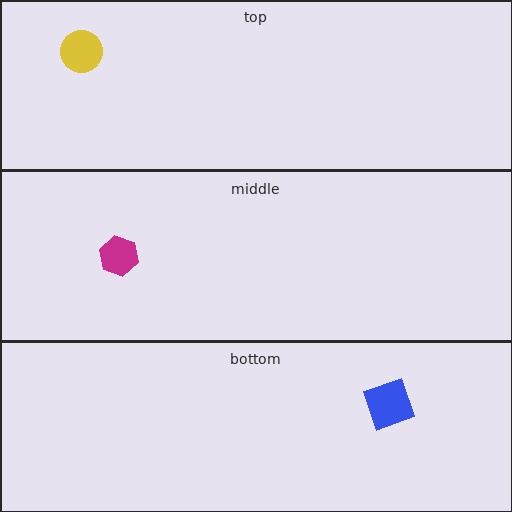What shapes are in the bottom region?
The blue square.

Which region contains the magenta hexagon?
The middle region.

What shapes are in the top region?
The yellow circle.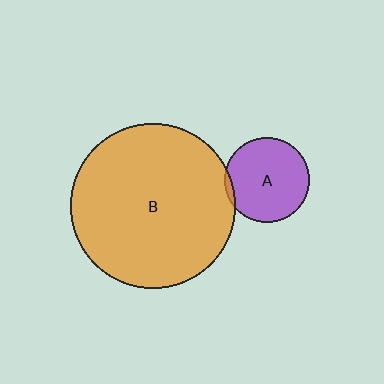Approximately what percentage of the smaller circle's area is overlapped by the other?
Approximately 5%.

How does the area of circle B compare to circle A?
Approximately 3.8 times.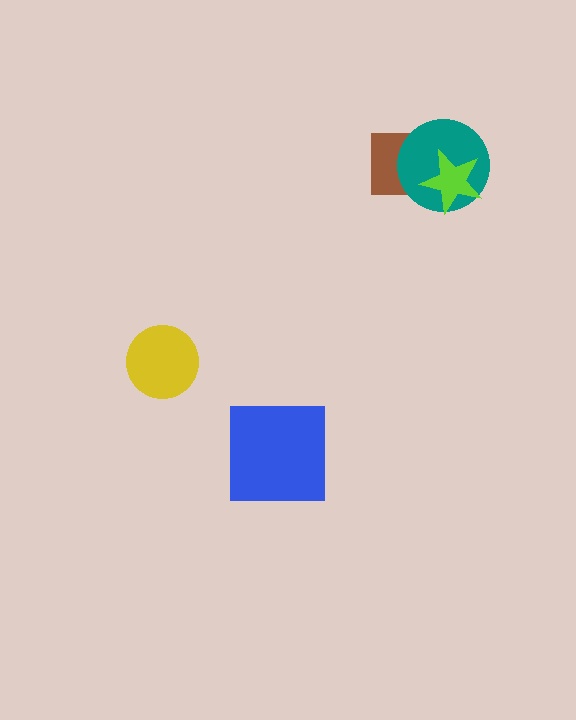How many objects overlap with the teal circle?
2 objects overlap with the teal circle.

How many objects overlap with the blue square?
0 objects overlap with the blue square.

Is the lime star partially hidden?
No, no other shape covers it.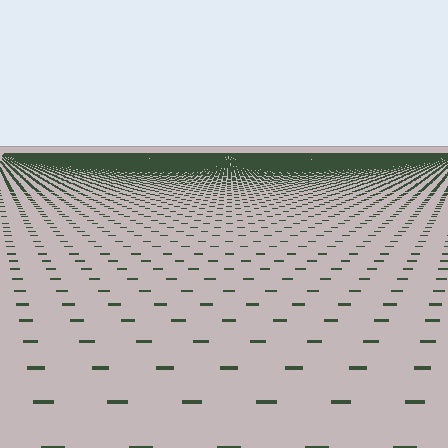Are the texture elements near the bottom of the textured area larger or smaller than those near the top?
Larger. Near the bottom, elements are closer to the viewer and appear at a bigger on-screen size.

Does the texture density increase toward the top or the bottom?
Density increases toward the top.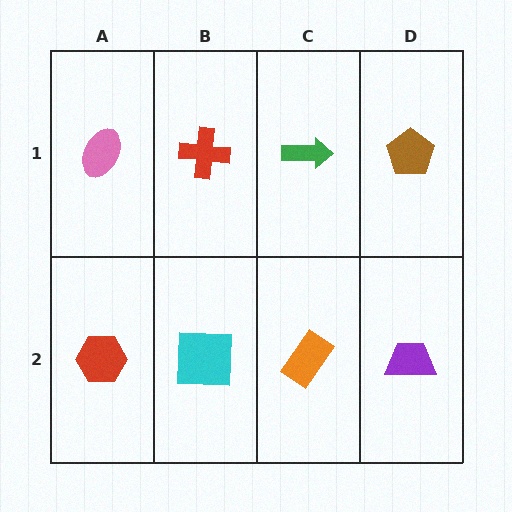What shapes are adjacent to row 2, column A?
A pink ellipse (row 1, column A), a cyan square (row 2, column B).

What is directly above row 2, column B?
A red cross.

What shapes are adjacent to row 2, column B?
A red cross (row 1, column B), a red hexagon (row 2, column A), an orange rectangle (row 2, column C).